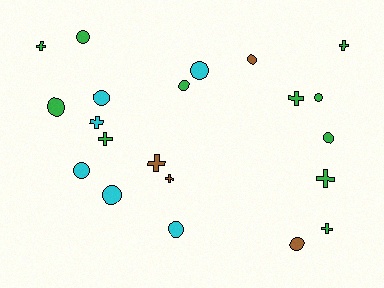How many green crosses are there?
There are 6 green crosses.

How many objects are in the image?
There are 21 objects.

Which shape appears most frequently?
Circle, with 12 objects.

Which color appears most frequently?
Green, with 11 objects.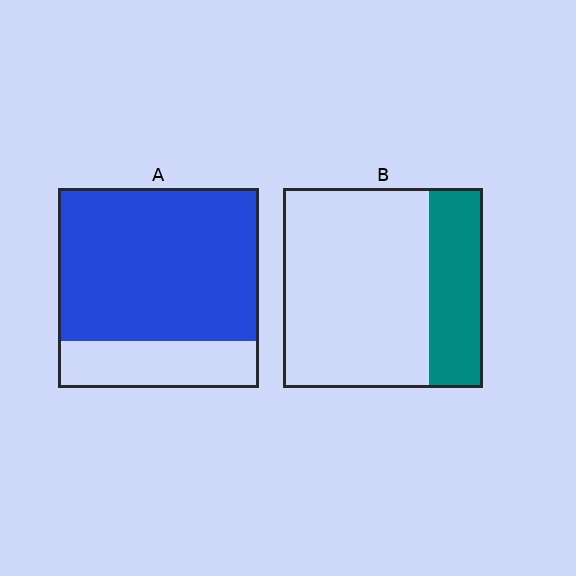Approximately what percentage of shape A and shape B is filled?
A is approximately 75% and B is approximately 25%.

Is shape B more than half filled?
No.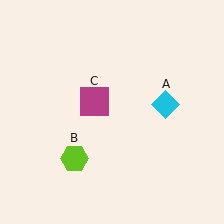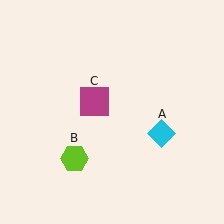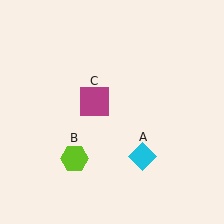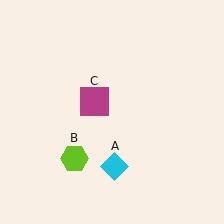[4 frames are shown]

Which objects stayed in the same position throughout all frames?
Lime hexagon (object B) and magenta square (object C) remained stationary.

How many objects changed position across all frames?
1 object changed position: cyan diamond (object A).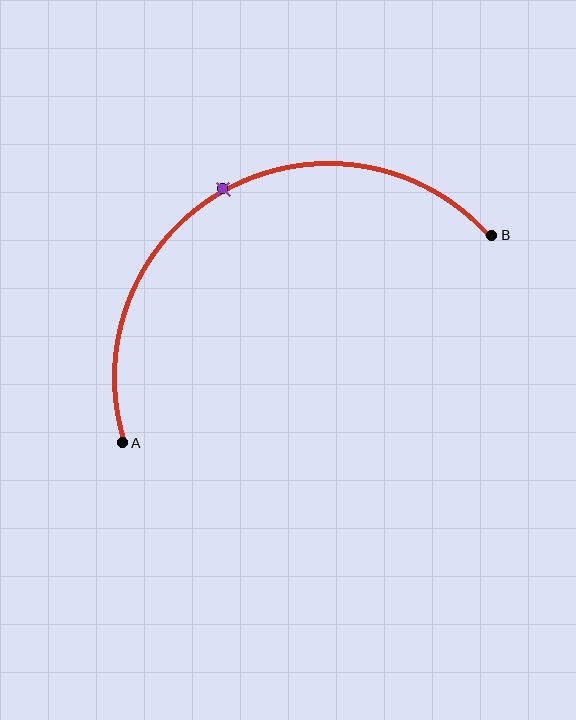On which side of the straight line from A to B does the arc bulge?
The arc bulges above the straight line connecting A and B.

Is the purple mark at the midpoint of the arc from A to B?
Yes. The purple mark lies on the arc at equal arc-length from both A and B — it is the arc midpoint.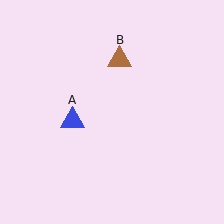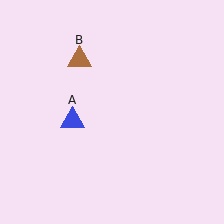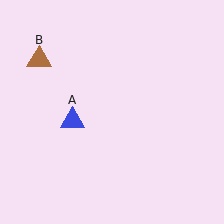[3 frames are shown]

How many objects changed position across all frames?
1 object changed position: brown triangle (object B).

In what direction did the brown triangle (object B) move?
The brown triangle (object B) moved left.